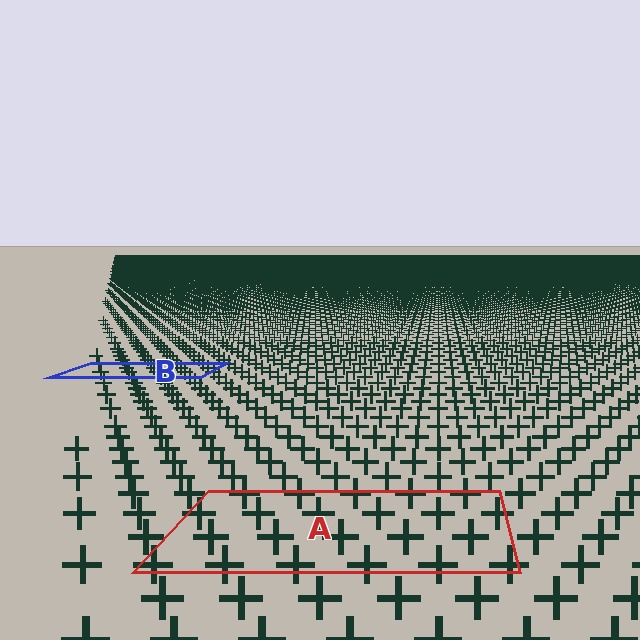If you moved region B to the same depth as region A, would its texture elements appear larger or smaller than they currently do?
They would appear larger. At a closer depth, the same texture elements are projected at a bigger on-screen size.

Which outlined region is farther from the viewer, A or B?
Region B is farther from the viewer — the texture elements inside it appear smaller and more densely packed.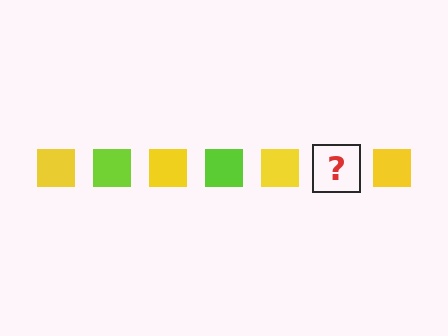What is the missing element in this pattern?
The missing element is a lime square.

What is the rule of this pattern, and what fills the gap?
The rule is that the pattern cycles through yellow, lime squares. The gap should be filled with a lime square.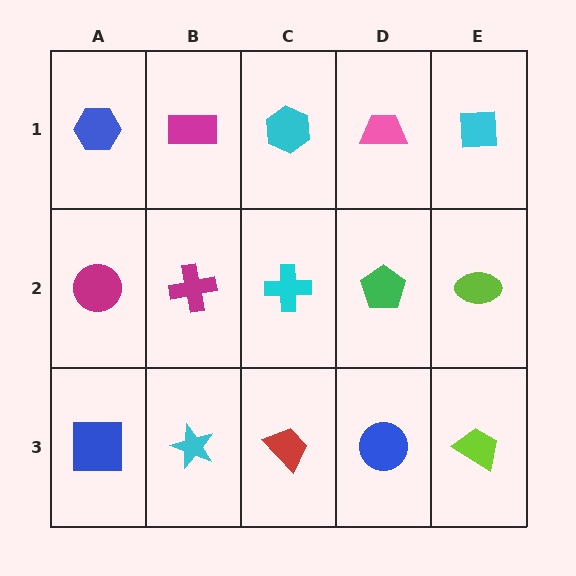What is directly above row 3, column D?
A green pentagon.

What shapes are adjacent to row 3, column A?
A magenta circle (row 2, column A), a cyan star (row 3, column B).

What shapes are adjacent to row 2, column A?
A blue hexagon (row 1, column A), a blue square (row 3, column A), a magenta cross (row 2, column B).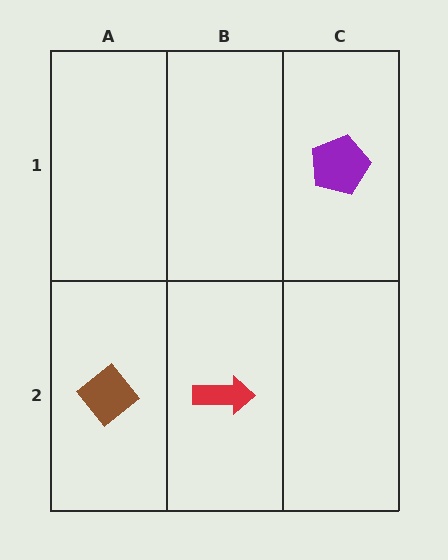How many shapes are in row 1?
1 shape.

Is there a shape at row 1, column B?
No, that cell is empty.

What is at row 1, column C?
A purple pentagon.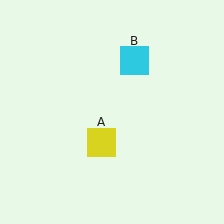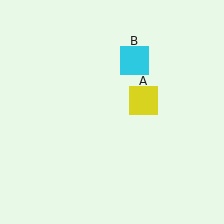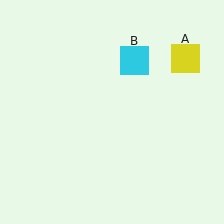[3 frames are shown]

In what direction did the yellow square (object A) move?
The yellow square (object A) moved up and to the right.